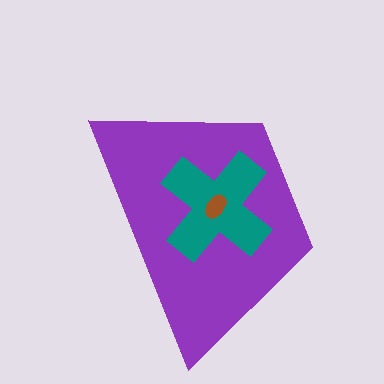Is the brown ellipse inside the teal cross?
Yes.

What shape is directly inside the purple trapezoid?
The teal cross.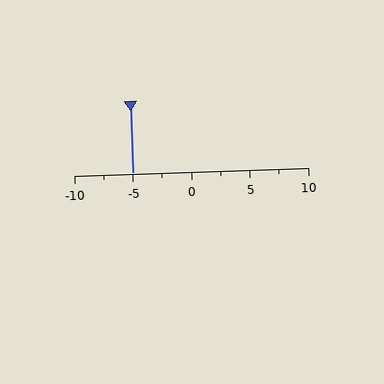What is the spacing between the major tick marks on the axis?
The major ticks are spaced 5 apart.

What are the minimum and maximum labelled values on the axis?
The axis runs from -10 to 10.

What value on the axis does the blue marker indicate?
The marker indicates approximately -5.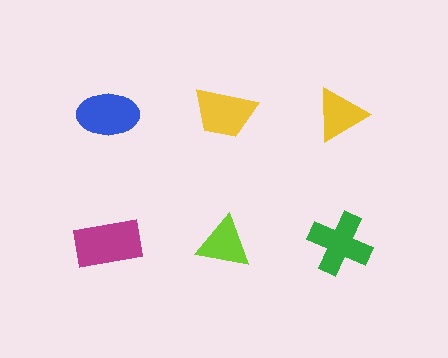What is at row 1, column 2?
A yellow trapezoid.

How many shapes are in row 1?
3 shapes.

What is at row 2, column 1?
A magenta rectangle.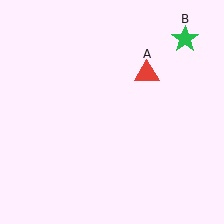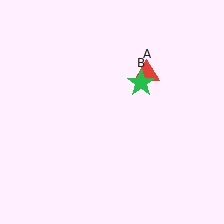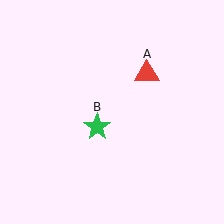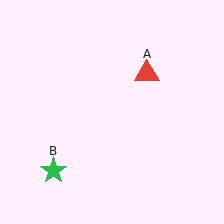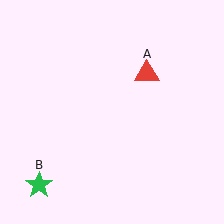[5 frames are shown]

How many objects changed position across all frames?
1 object changed position: green star (object B).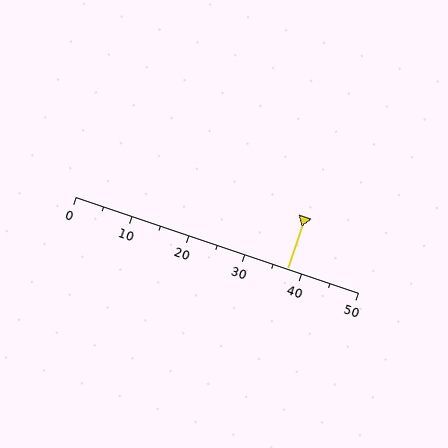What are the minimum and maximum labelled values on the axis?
The axis runs from 0 to 50.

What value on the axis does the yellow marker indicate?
The marker indicates approximately 37.5.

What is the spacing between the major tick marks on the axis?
The major ticks are spaced 10 apart.